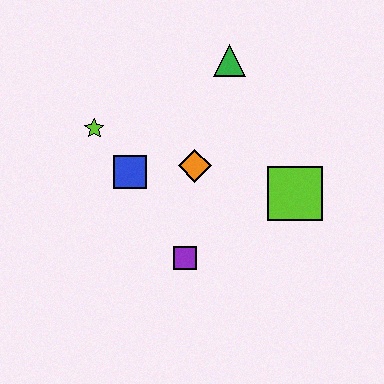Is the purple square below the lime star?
Yes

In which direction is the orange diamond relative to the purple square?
The orange diamond is above the purple square.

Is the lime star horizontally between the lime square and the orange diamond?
No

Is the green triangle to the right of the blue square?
Yes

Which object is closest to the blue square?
The lime star is closest to the blue square.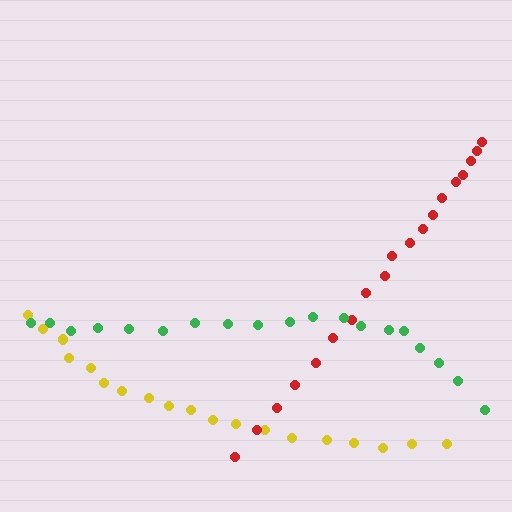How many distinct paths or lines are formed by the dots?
There are 3 distinct paths.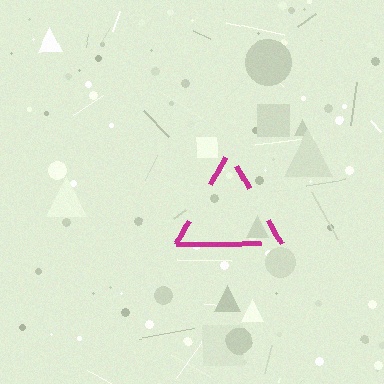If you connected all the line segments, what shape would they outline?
They would outline a triangle.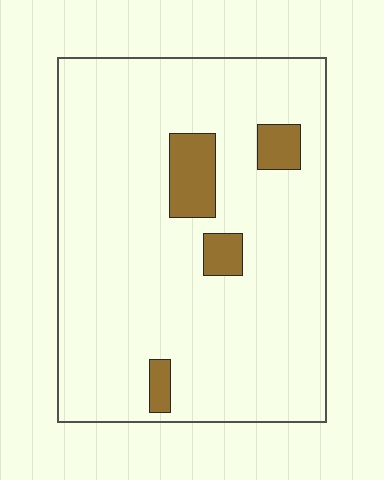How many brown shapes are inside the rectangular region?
4.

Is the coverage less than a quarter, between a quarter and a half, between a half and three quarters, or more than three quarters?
Less than a quarter.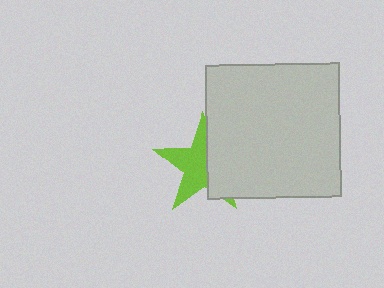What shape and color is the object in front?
The object in front is a light gray square.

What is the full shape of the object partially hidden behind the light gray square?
The partially hidden object is a lime star.